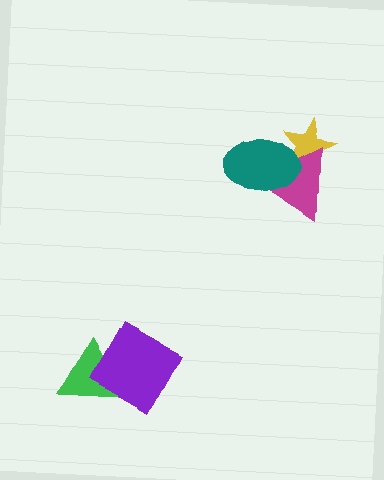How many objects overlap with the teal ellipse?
2 objects overlap with the teal ellipse.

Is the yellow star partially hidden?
Yes, it is partially covered by another shape.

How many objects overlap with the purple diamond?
1 object overlaps with the purple diamond.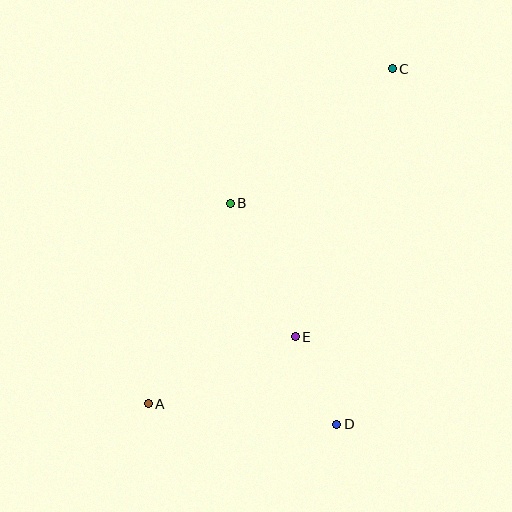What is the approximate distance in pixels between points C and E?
The distance between C and E is approximately 285 pixels.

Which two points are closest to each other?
Points D and E are closest to each other.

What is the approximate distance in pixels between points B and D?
The distance between B and D is approximately 245 pixels.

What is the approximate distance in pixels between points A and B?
The distance between A and B is approximately 216 pixels.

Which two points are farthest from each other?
Points A and C are farthest from each other.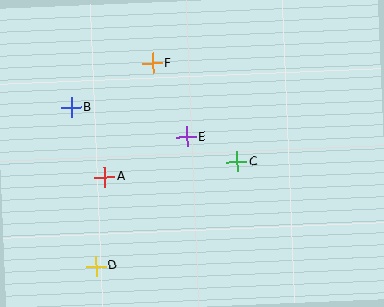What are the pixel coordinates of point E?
Point E is at (187, 137).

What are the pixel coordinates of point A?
Point A is at (105, 177).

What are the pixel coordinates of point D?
Point D is at (96, 266).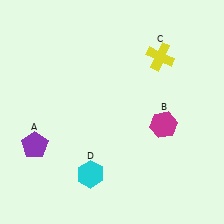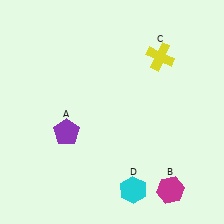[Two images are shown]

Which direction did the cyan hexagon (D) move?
The cyan hexagon (D) moved right.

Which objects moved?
The objects that moved are: the purple pentagon (A), the magenta hexagon (B), the cyan hexagon (D).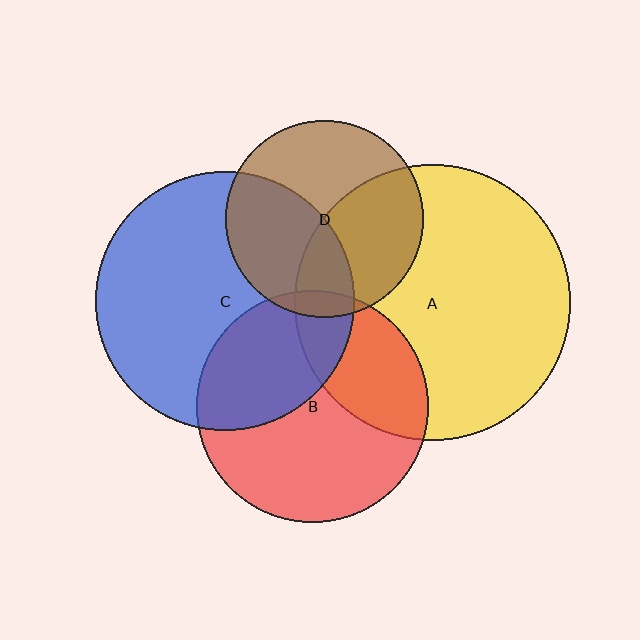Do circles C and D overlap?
Yes.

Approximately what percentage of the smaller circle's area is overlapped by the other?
Approximately 40%.